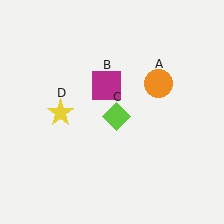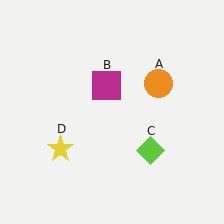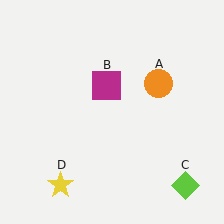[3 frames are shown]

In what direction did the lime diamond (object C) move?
The lime diamond (object C) moved down and to the right.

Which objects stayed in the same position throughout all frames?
Orange circle (object A) and magenta square (object B) remained stationary.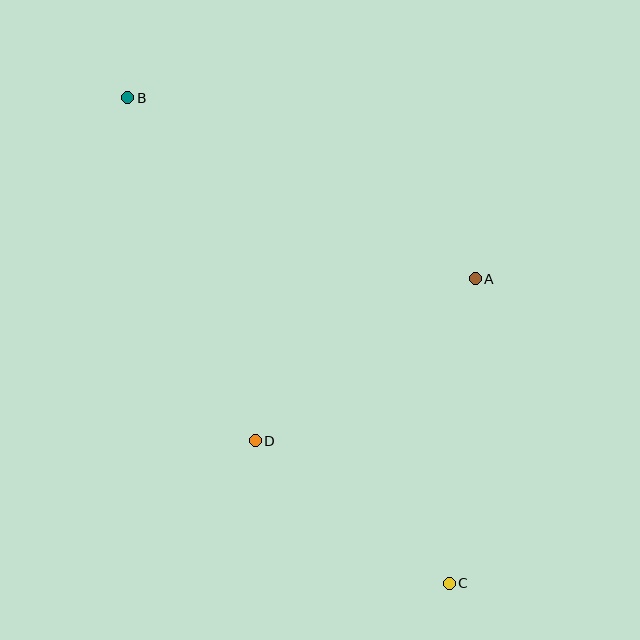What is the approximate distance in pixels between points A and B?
The distance between A and B is approximately 392 pixels.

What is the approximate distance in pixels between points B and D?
The distance between B and D is approximately 366 pixels.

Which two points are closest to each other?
Points C and D are closest to each other.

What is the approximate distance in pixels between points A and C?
The distance between A and C is approximately 305 pixels.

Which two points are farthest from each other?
Points B and C are farthest from each other.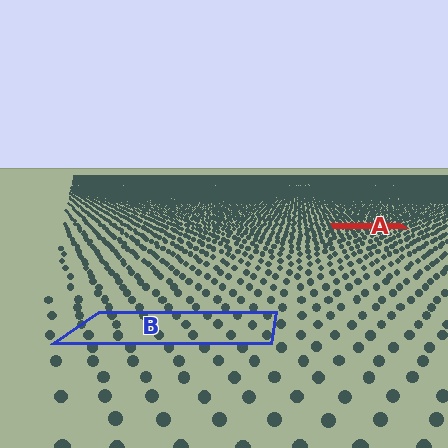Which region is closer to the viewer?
Region B is closer. The texture elements there are larger and more spread out.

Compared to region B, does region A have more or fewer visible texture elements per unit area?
Region A has more texture elements per unit area — they are packed more densely because it is farther away.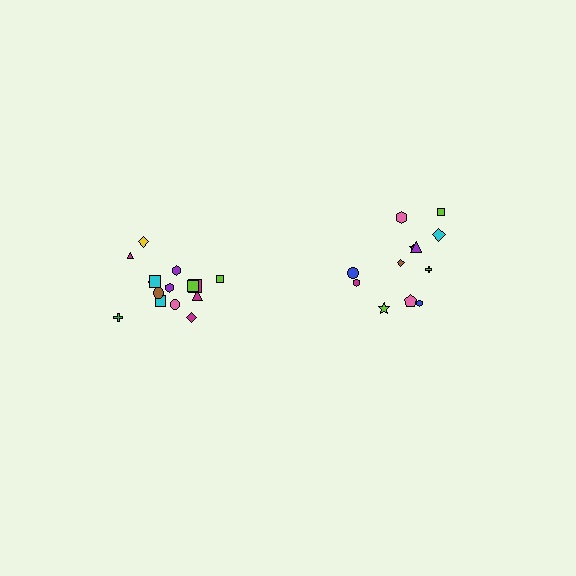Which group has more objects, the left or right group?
The left group.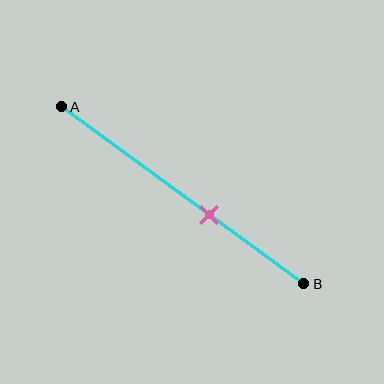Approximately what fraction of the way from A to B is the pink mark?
The pink mark is approximately 60% of the way from A to B.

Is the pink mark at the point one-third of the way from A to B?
No, the mark is at about 60% from A, not at the 33% one-third point.